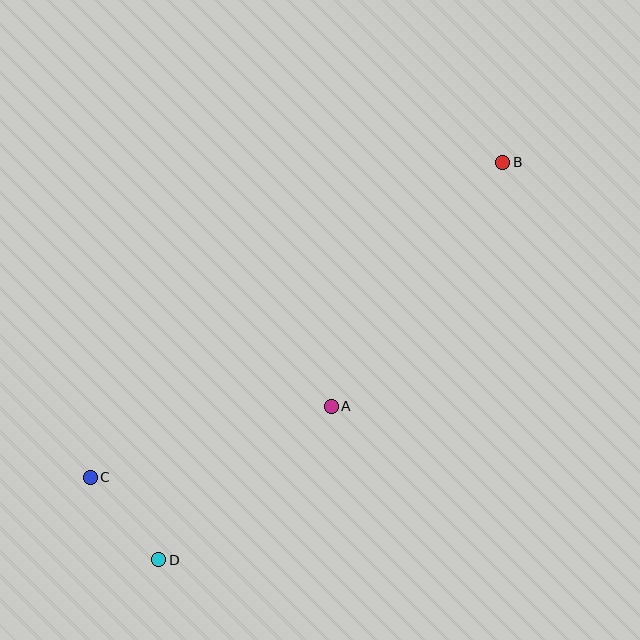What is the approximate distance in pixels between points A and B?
The distance between A and B is approximately 298 pixels.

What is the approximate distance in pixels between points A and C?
The distance between A and C is approximately 251 pixels.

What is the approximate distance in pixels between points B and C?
The distance between B and C is approximately 519 pixels.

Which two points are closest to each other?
Points C and D are closest to each other.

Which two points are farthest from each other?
Points B and D are farthest from each other.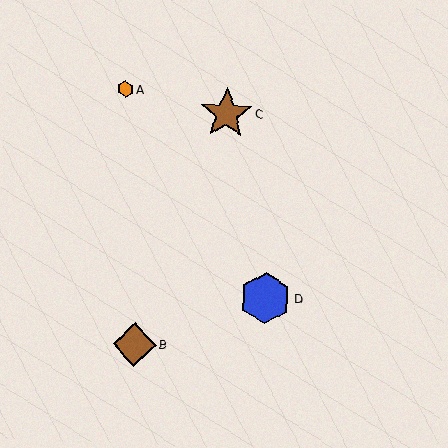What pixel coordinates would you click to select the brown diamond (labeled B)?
Click at (134, 345) to select the brown diamond B.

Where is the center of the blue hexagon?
The center of the blue hexagon is at (266, 298).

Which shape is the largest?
The brown star (labeled C) is the largest.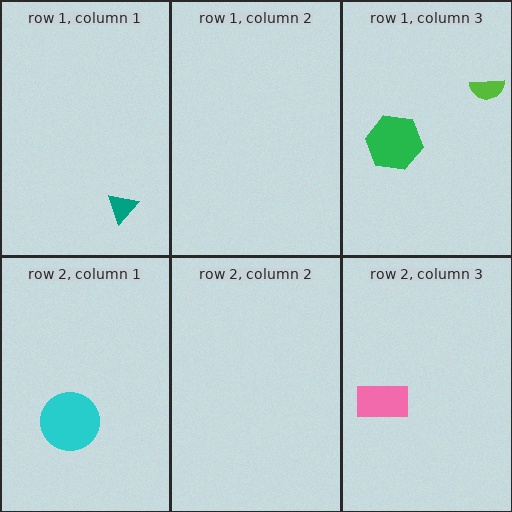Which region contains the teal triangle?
The row 1, column 1 region.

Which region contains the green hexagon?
The row 1, column 3 region.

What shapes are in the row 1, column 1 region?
The teal triangle.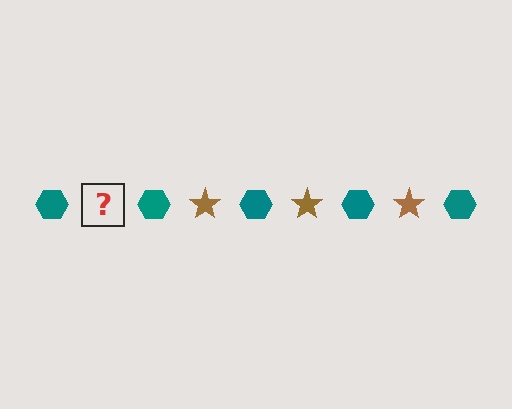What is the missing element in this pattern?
The missing element is a brown star.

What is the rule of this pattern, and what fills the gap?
The rule is that the pattern alternates between teal hexagon and brown star. The gap should be filled with a brown star.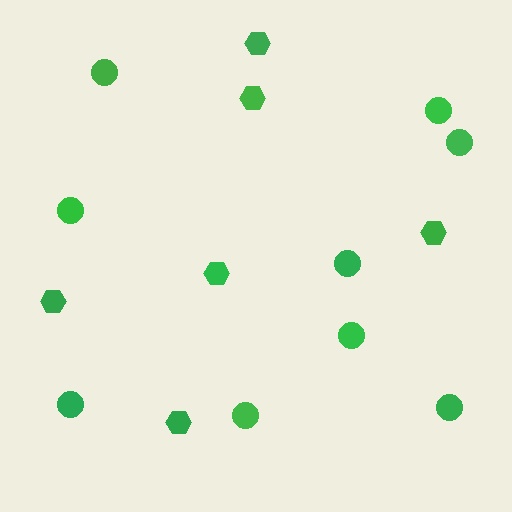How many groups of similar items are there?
There are 2 groups: one group of hexagons (6) and one group of circles (9).